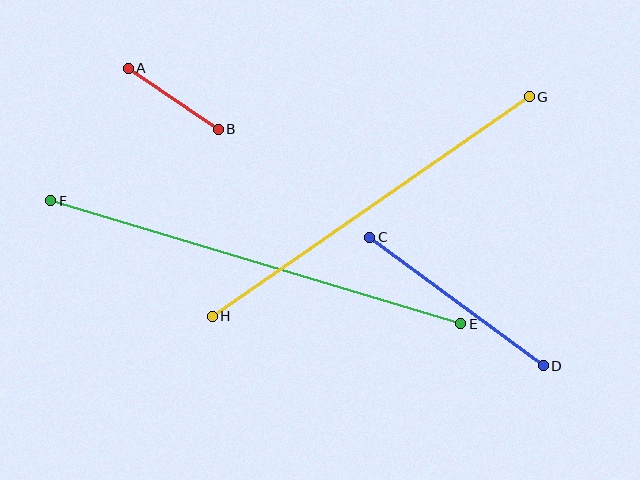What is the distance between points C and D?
The distance is approximately 216 pixels.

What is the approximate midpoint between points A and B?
The midpoint is at approximately (173, 99) pixels.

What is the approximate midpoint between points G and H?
The midpoint is at approximately (371, 206) pixels.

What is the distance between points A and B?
The distance is approximately 108 pixels.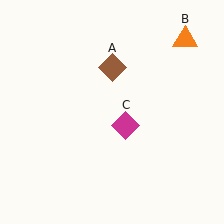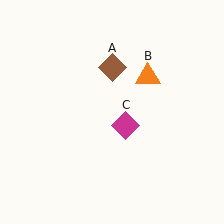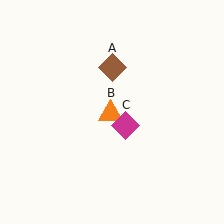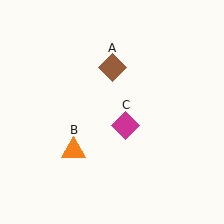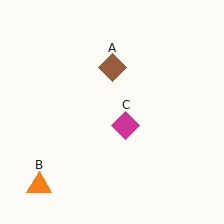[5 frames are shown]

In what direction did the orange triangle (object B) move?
The orange triangle (object B) moved down and to the left.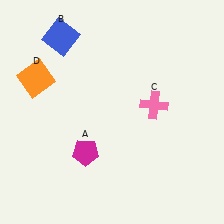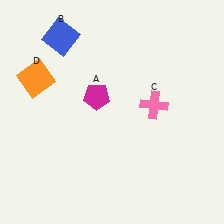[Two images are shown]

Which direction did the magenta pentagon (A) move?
The magenta pentagon (A) moved up.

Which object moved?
The magenta pentagon (A) moved up.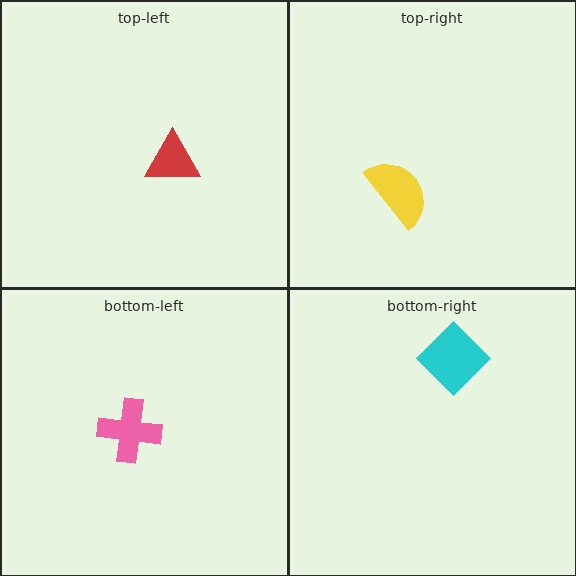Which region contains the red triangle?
The top-left region.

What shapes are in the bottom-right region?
The cyan diamond.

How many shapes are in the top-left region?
1.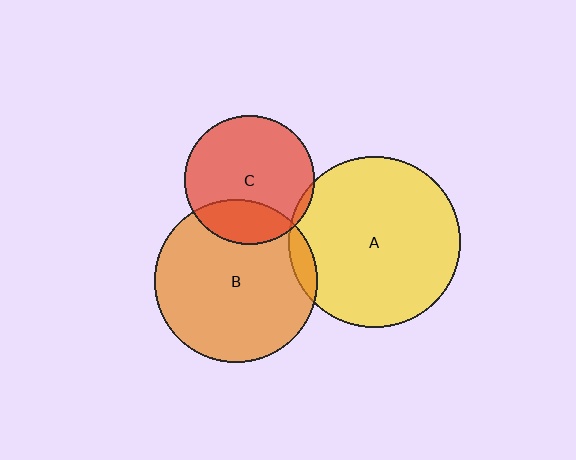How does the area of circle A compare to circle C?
Approximately 1.7 times.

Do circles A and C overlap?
Yes.